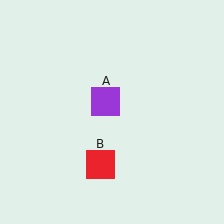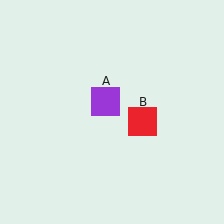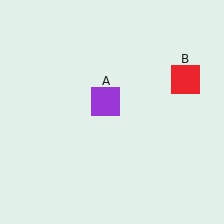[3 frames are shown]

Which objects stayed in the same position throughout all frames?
Purple square (object A) remained stationary.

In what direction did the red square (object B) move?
The red square (object B) moved up and to the right.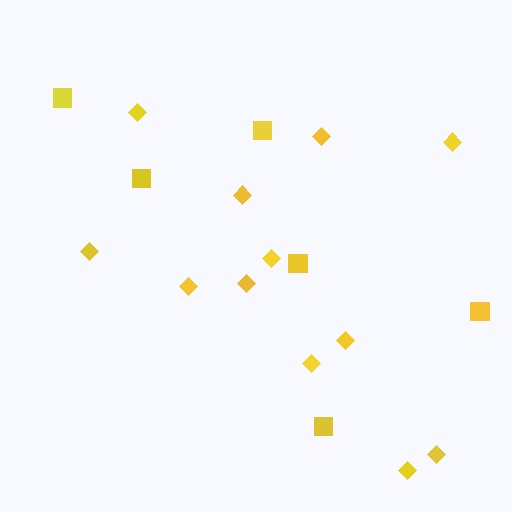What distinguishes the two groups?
There are 2 groups: one group of diamonds (12) and one group of squares (6).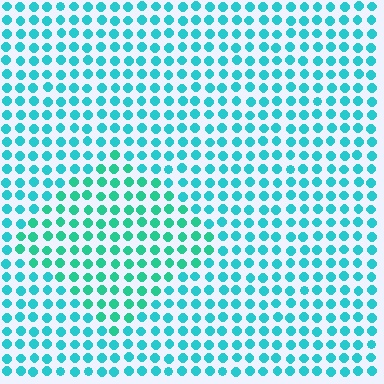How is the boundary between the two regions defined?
The boundary is defined purely by a slight shift in hue (about 23 degrees). Spacing, size, and orientation are identical on both sides.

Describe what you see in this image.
The image is filled with small cyan elements in a uniform arrangement. A diamond-shaped region is visible where the elements are tinted to a slightly different hue, forming a subtle color boundary.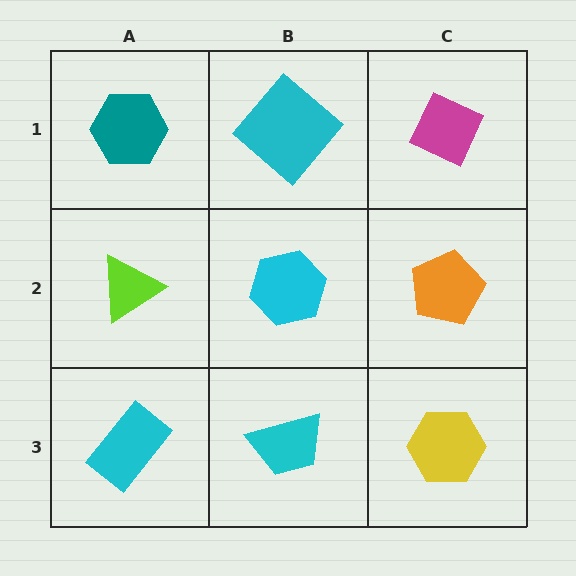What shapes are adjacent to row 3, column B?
A cyan hexagon (row 2, column B), a cyan rectangle (row 3, column A), a yellow hexagon (row 3, column C).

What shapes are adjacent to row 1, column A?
A lime triangle (row 2, column A), a cyan diamond (row 1, column B).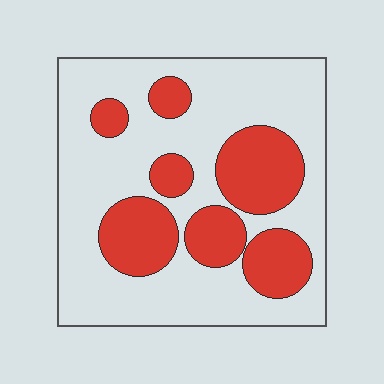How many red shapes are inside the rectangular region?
7.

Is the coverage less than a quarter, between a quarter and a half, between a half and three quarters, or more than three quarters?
Between a quarter and a half.